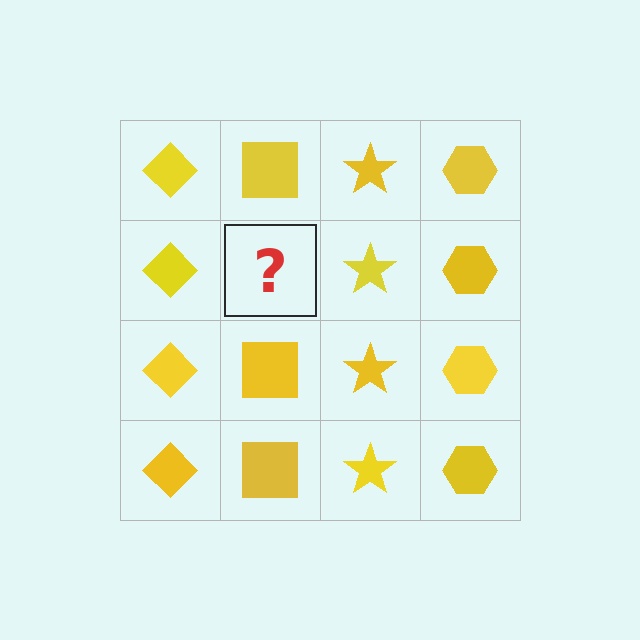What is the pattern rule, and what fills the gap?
The rule is that each column has a consistent shape. The gap should be filled with a yellow square.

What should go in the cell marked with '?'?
The missing cell should contain a yellow square.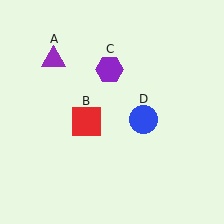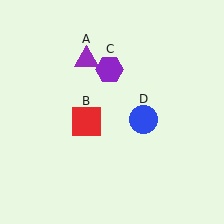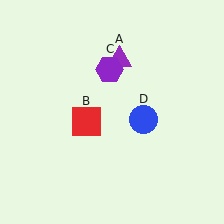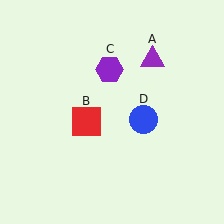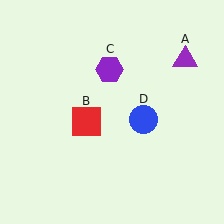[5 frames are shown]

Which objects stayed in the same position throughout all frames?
Red square (object B) and purple hexagon (object C) and blue circle (object D) remained stationary.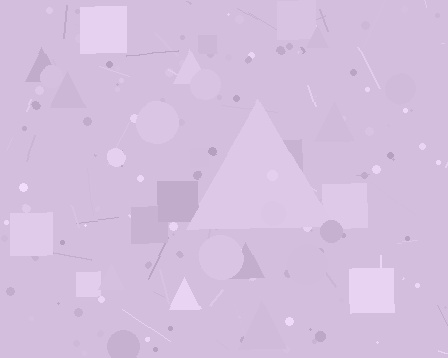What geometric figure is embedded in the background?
A triangle is embedded in the background.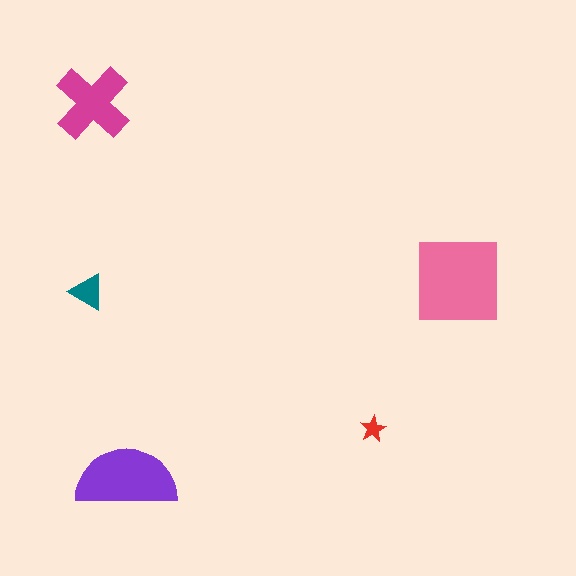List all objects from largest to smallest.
The pink square, the purple semicircle, the magenta cross, the teal triangle, the red star.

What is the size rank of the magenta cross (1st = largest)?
3rd.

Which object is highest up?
The magenta cross is topmost.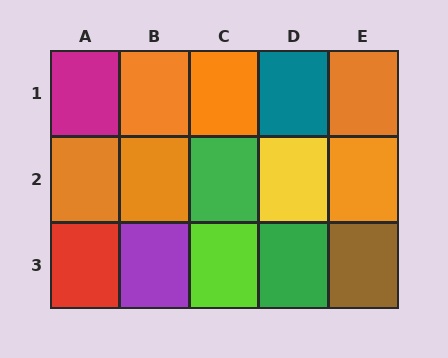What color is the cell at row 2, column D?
Yellow.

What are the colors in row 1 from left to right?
Magenta, orange, orange, teal, orange.